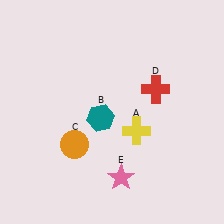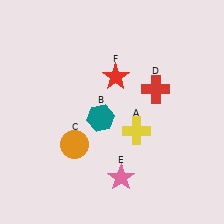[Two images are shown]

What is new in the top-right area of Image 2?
A red star (F) was added in the top-right area of Image 2.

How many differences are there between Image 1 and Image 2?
There is 1 difference between the two images.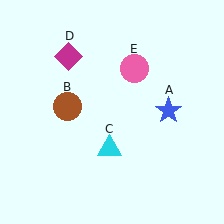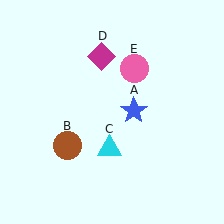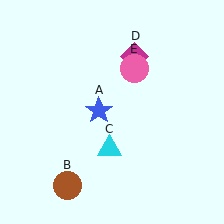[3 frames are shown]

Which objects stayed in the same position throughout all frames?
Cyan triangle (object C) and pink circle (object E) remained stationary.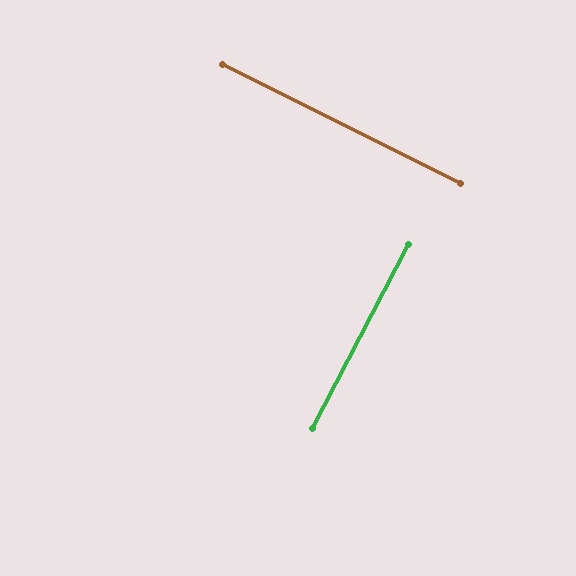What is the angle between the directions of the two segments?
Approximately 89 degrees.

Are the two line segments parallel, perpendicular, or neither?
Perpendicular — they meet at approximately 89°.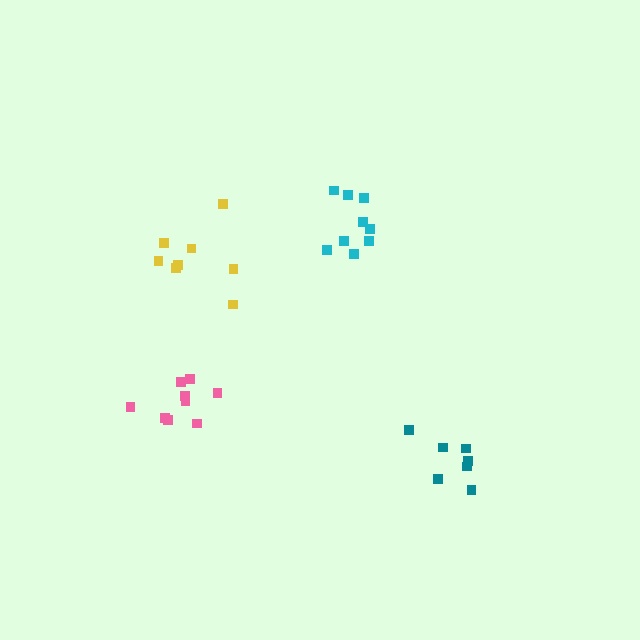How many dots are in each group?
Group 1: 7 dots, Group 2: 9 dots, Group 3: 8 dots, Group 4: 9 dots (33 total).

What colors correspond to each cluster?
The clusters are colored: teal, cyan, yellow, pink.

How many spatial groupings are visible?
There are 4 spatial groupings.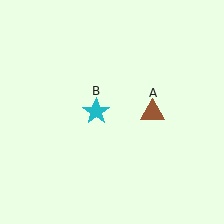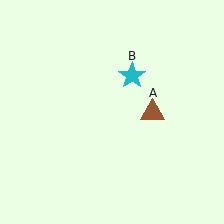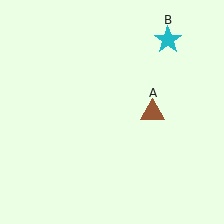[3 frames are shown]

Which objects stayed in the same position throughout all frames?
Brown triangle (object A) remained stationary.